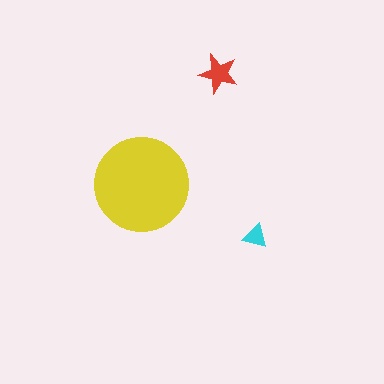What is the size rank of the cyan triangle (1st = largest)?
3rd.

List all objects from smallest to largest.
The cyan triangle, the red star, the yellow circle.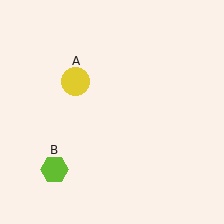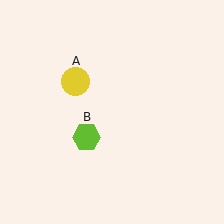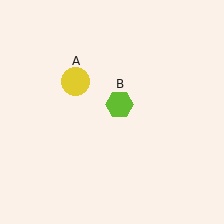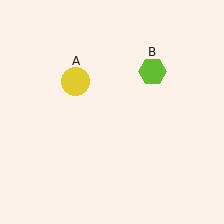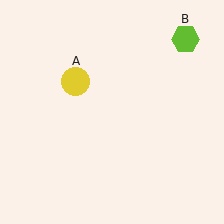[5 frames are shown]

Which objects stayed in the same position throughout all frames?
Yellow circle (object A) remained stationary.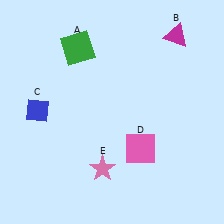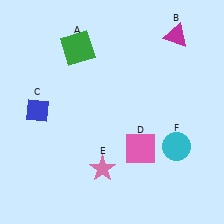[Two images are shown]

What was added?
A cyan circle (F) was added in Image 2.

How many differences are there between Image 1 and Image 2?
There is 1 difference between the two images.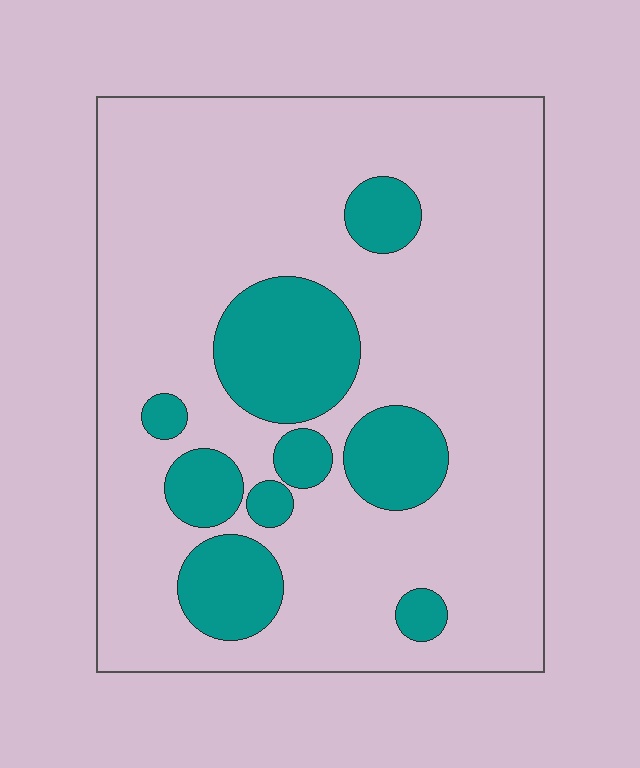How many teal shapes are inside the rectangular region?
9.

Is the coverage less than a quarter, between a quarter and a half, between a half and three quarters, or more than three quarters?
Less than a quarter.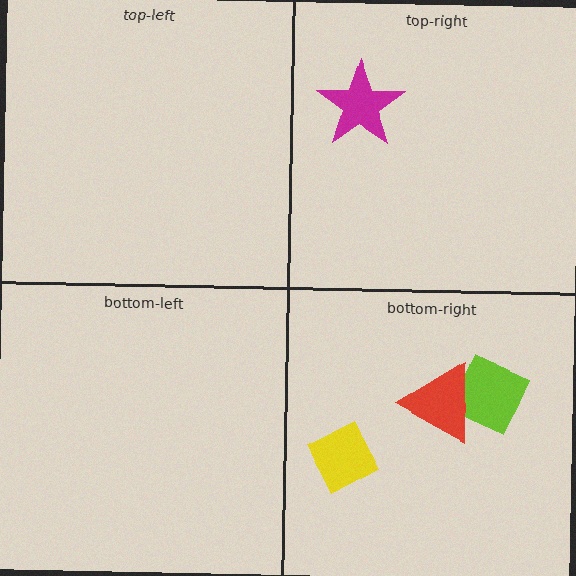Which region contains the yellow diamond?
The bottom-right region.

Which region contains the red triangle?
The bottom-right region.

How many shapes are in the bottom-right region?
3.